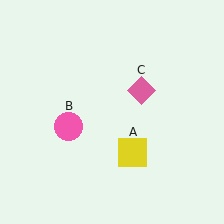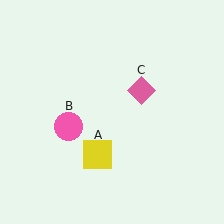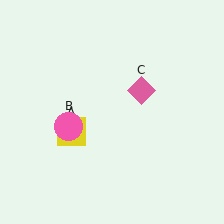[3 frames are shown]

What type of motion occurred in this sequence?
The yellow square (object A) rotated clockwise around the center of the scene.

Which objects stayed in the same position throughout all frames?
Pink circle (object B) and pink diamond (object C) remained stationary.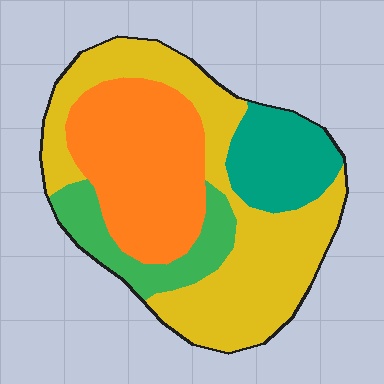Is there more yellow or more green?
Yellow.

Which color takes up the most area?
Yellow, at roughly 45%.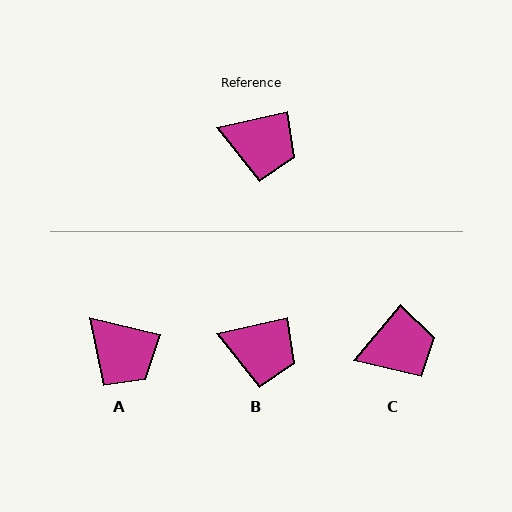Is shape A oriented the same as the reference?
No, it is off by about 26 degrees.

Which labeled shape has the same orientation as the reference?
B.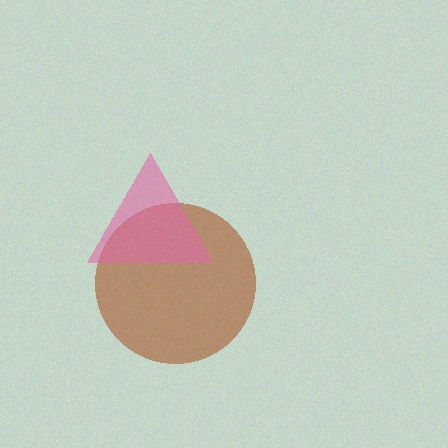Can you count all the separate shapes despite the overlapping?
Yes, there are 2 separate shapes.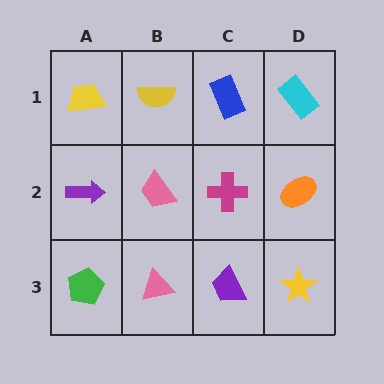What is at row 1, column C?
A blue rectangle.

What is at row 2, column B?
A pink trapezoid.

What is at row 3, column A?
A green pentagon.